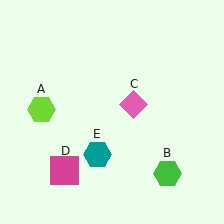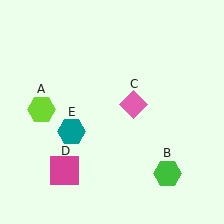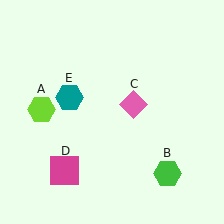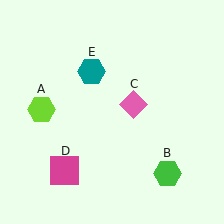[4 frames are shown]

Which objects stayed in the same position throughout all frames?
Lime hexagon (object A) and green hexagon (object B) and pink diamond (object C) and magenta square (object D) remained stationary.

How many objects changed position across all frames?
1 object changed position: teal hexagon (object E).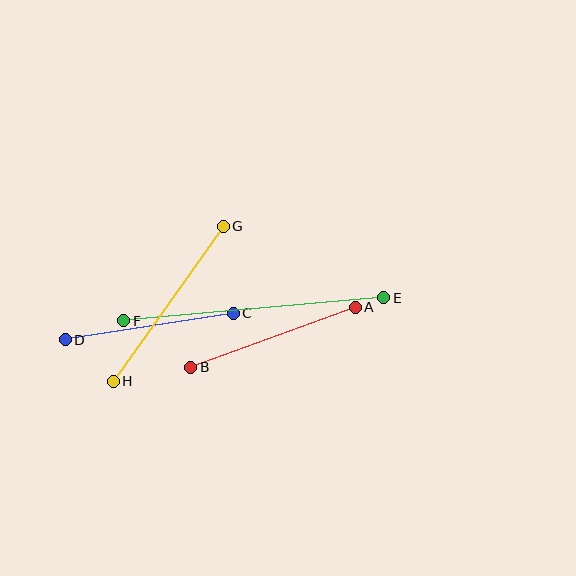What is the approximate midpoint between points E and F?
The midpoint is at approximately (254, 309) pixels.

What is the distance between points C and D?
The distance is approximately 170 pixels.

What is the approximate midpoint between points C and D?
The midpoint is at approximately (149, 327) pixels.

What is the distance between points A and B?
The distance is approximately 175 pixels.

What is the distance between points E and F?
The distance is approximately 261 pixels.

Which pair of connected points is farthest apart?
Points E and F are farthest apart.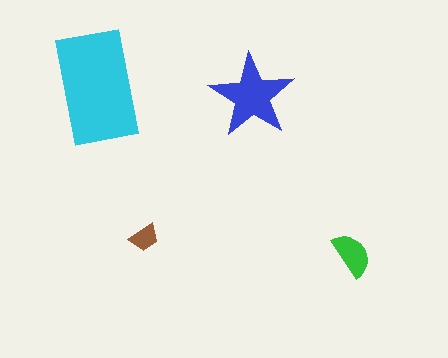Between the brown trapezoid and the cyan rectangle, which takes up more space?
The cyan rectangle.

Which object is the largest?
The cyan rectangle.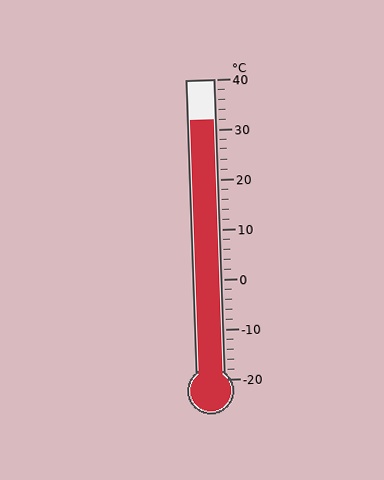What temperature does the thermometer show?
The thermometer shows approximately 32°C.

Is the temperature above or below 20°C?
The temperature is above 20°C.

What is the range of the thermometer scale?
The thermometer scale ranges from -20°C to 40°C.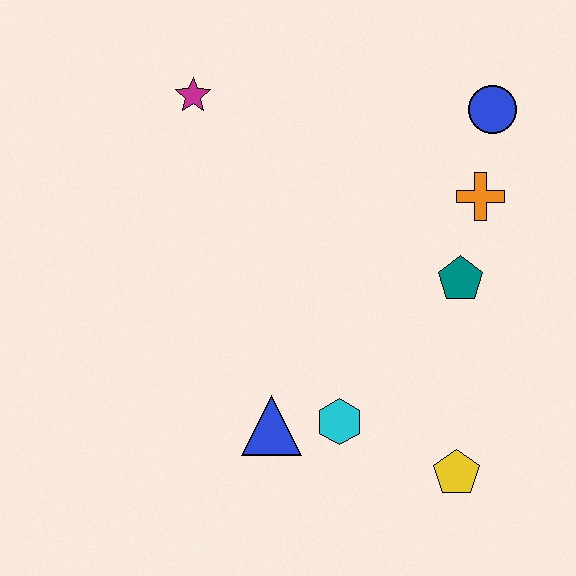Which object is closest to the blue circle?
The orange cross is closest to the blue circle.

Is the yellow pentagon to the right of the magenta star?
Yes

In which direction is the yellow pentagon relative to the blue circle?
The yellow pentagon is below the blue circle.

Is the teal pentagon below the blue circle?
Yes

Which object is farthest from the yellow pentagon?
The magenta star is farthest from the yellow pentagon.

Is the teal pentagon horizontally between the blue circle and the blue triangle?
Yes